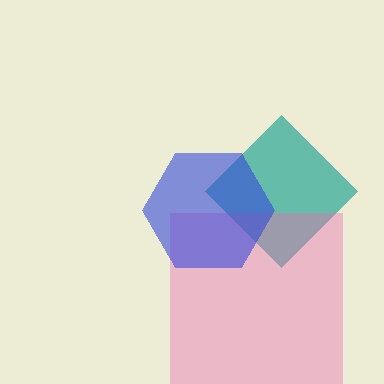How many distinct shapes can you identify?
There are 3 distinct shapes: a teal diamond, a pink square, a blue hexagon.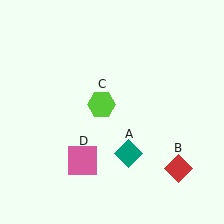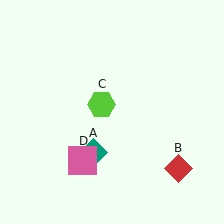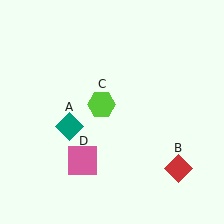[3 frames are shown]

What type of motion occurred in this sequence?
The teal diamond (object A) rotated clockwise around the center of the scene.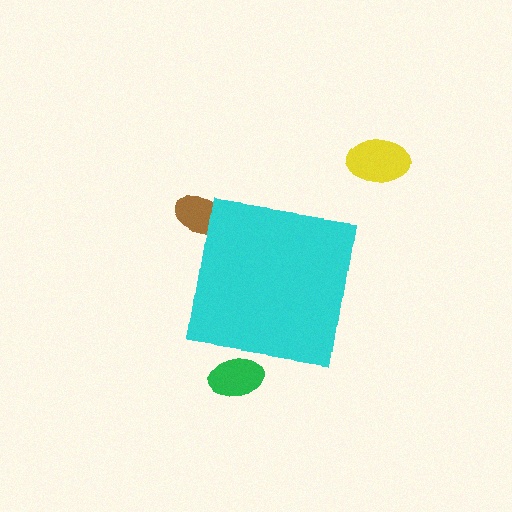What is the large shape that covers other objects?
A cyan square.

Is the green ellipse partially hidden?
Yes, the green ellipse is partially hidden behind the cyan square.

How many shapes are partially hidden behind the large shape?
2 shapes are partially hidden.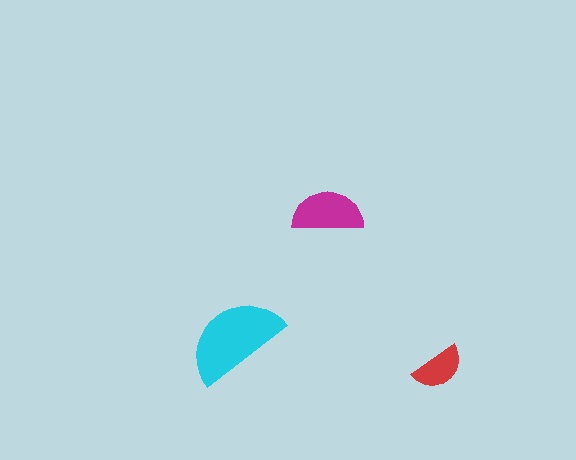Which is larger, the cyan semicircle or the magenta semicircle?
The cyan one.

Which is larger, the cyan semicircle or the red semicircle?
The cyan one.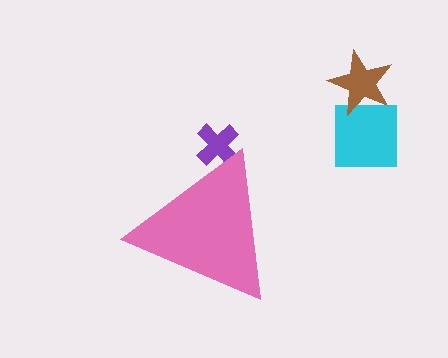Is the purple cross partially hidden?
Yes, the purple cross is partially hidden behind the pink triangle.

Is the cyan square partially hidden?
No, the cyan square is fully visible.